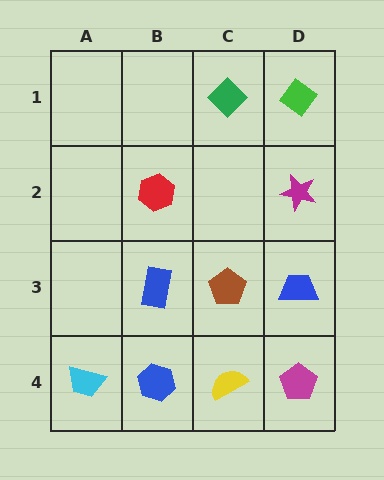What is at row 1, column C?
A green diamond.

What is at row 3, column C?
A brown pentagon.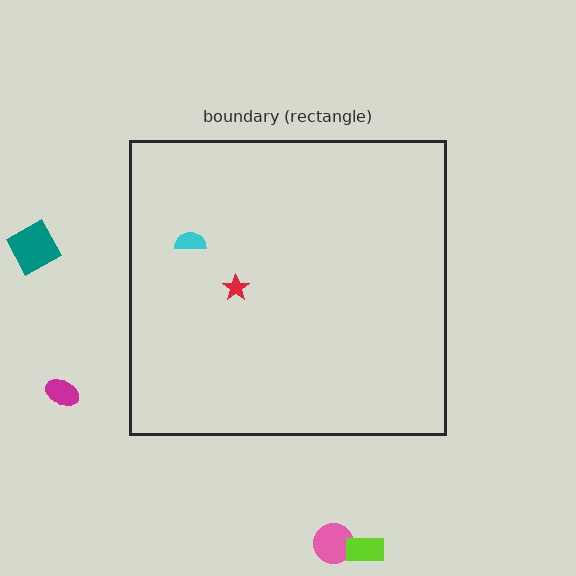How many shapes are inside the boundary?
2 inside, 4 outside.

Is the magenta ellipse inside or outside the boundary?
Outside.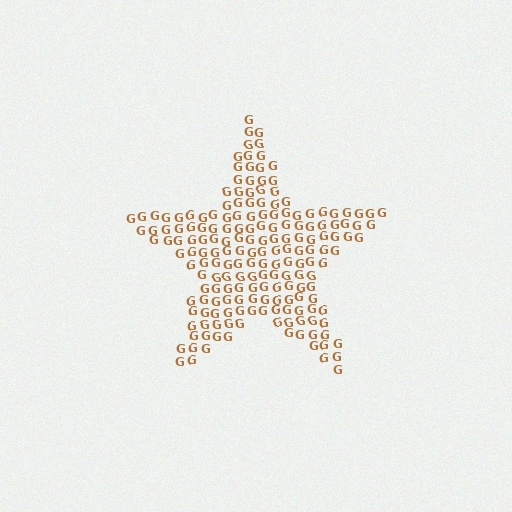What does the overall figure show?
The overall figure shows a star.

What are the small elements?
The small elements are letter G's.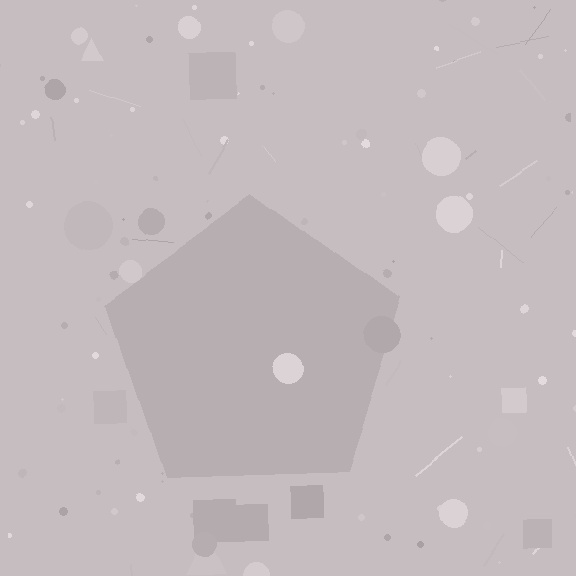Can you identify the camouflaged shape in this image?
The camouflaged shape is a pentagon.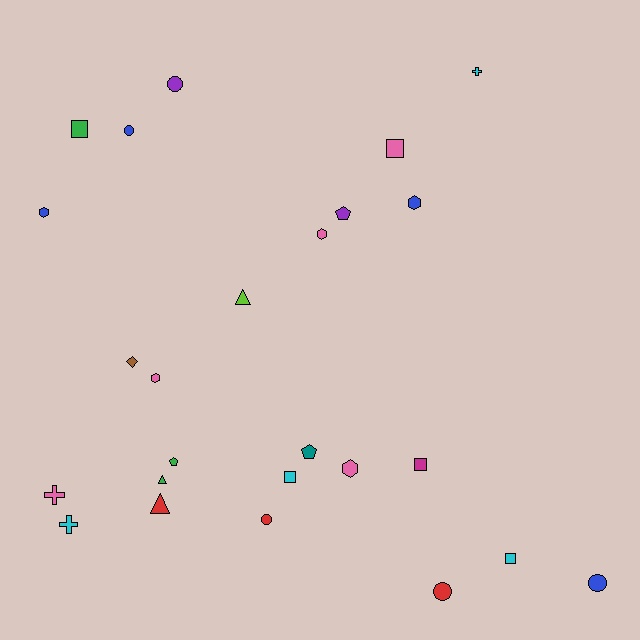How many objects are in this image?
There are 25 objects.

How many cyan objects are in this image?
There are 4 cyan objects.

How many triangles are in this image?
There are 3 triangles.